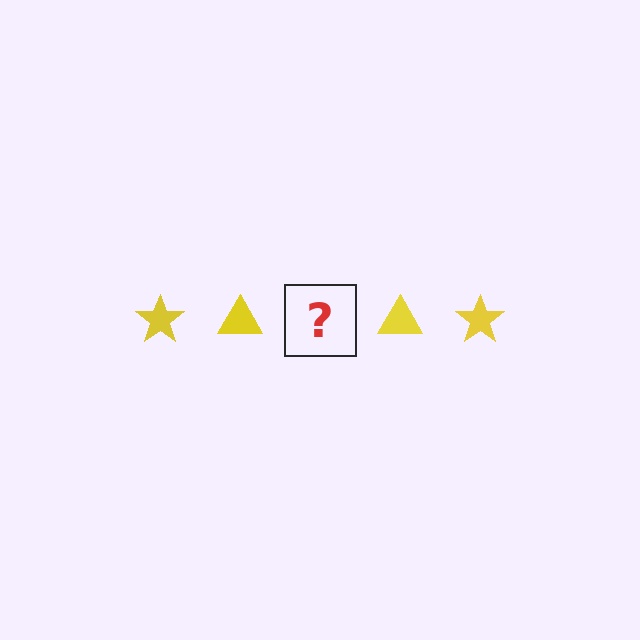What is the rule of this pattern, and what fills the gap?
The rule is that the pattern cycles through star, triangle shapes in yellow. The gap should be filled with a yellow star.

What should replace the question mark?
The question mark should be replaced with a yellow star.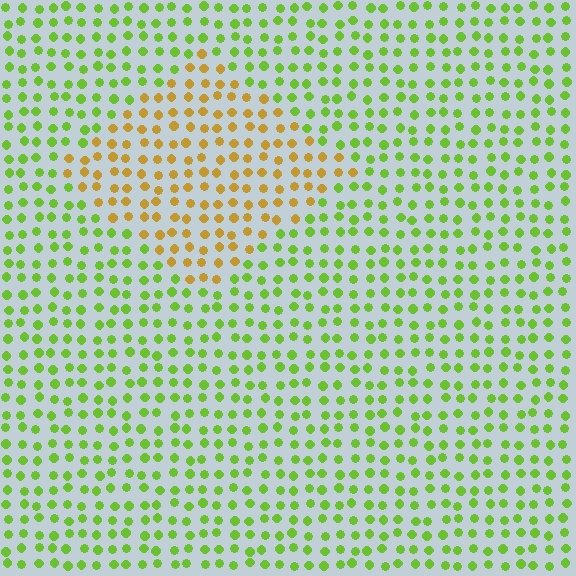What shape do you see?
I see a diamond.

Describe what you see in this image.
The image is filled with small lime elements in a uniform arrangement. A diamond-shaped region is visible where the elements are tinted to a slightly different hue, forming a subtle color boundary.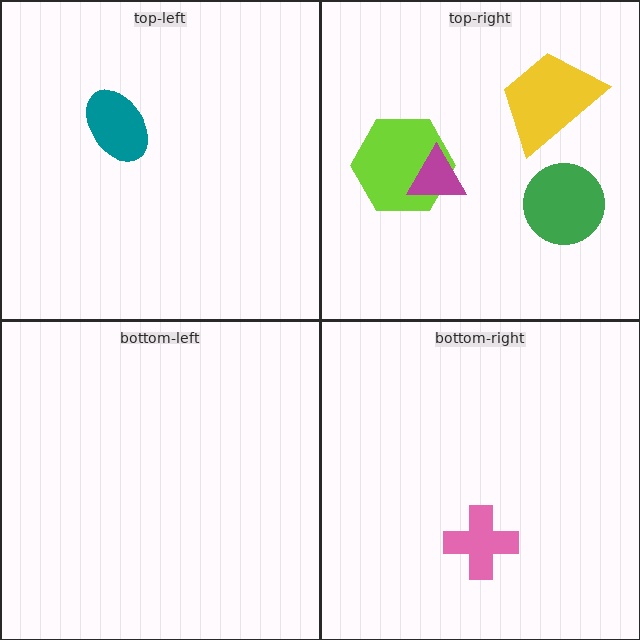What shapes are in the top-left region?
The teal ellipse.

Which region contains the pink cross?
The bottom-right region.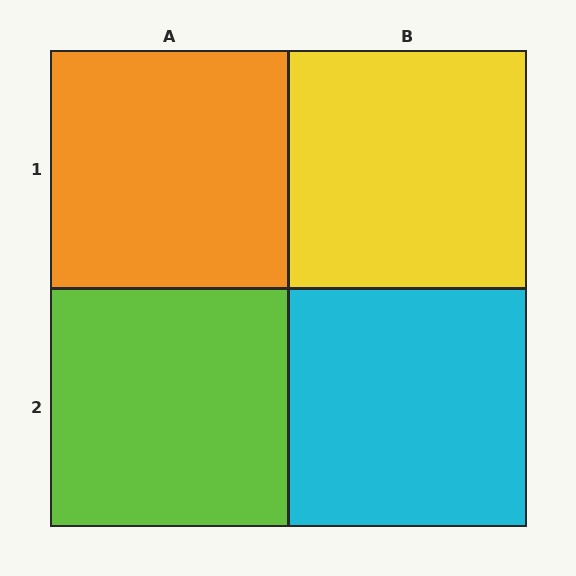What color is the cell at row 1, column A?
Orange.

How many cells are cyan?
1 cell is cyan.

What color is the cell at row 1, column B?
Yellow.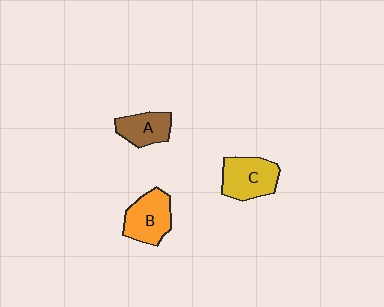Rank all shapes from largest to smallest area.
From largest to smallest: C (yellow), B (orange), A (brown).